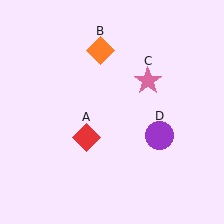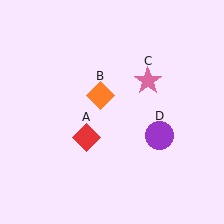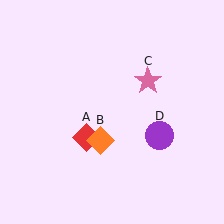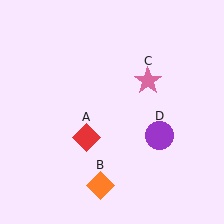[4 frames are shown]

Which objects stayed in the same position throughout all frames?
Red diamond (object A) and pink star (object C) and purple circle (object D) remained stationary.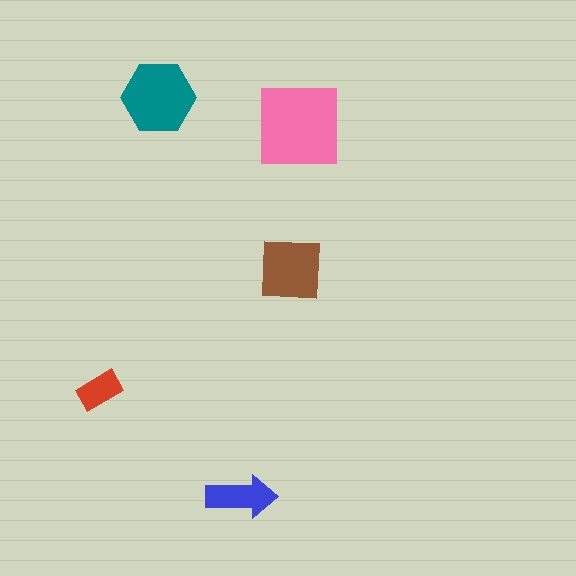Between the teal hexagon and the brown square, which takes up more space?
The teal hexagon.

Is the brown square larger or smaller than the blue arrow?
Larger.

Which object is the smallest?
The red rectangle.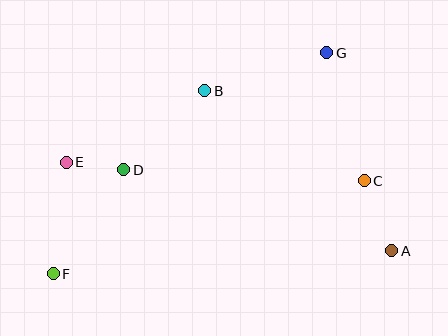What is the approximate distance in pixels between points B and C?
The distance between B and C is approximately 183 pixels.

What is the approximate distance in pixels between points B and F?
The distance between B and F is approximately 238 pixels.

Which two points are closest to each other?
Points D and E are closest to each other.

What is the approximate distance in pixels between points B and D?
The distance between B and D is approximately 113 pixels.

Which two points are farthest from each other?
Points F and G are farthest from each other.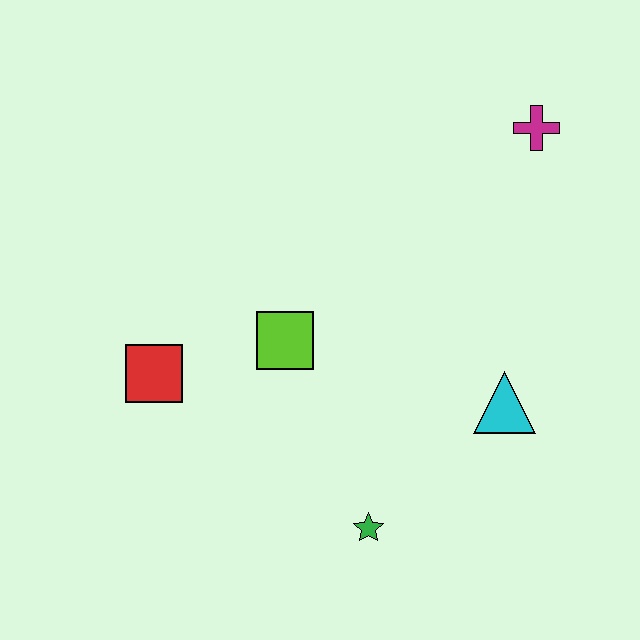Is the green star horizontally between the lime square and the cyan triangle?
Yes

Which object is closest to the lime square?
The red square is closest to the lime square.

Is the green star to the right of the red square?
Yes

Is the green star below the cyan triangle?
Yes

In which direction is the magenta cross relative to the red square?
The magenta cross is to the right of the red square.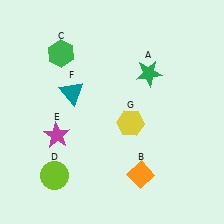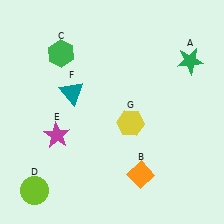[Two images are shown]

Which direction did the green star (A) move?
The green star (A) moved right.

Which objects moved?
The objects that moved are: the green star (A), the lime circle (D).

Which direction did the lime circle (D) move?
The lime circle (D) moved left.